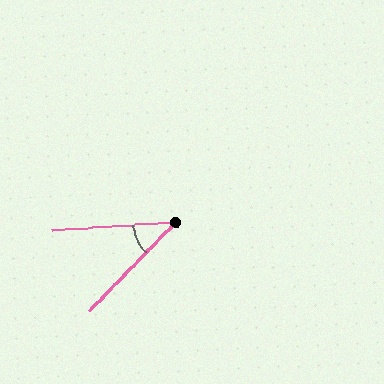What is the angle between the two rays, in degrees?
Approximately 42 degrees.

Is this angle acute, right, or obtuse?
It is acute.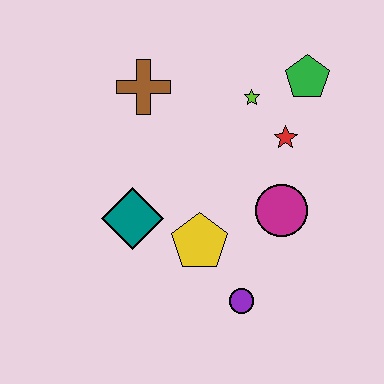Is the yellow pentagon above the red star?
No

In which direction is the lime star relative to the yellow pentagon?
The lime star is above the yellow pentagon.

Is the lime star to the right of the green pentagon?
No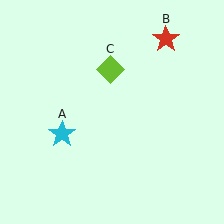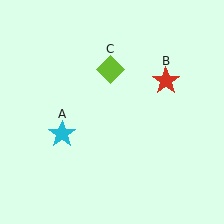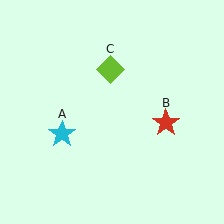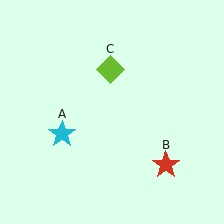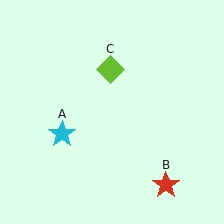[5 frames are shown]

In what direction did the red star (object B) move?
The red star (object B) moved down.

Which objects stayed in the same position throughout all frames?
Cyan star (object A) and lime diamond (object C) remained stationary.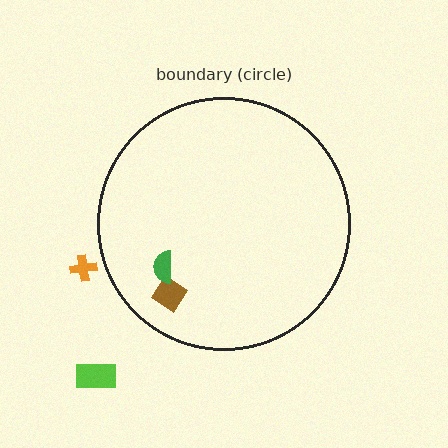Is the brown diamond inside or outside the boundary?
Inside.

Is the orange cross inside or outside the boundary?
Outside.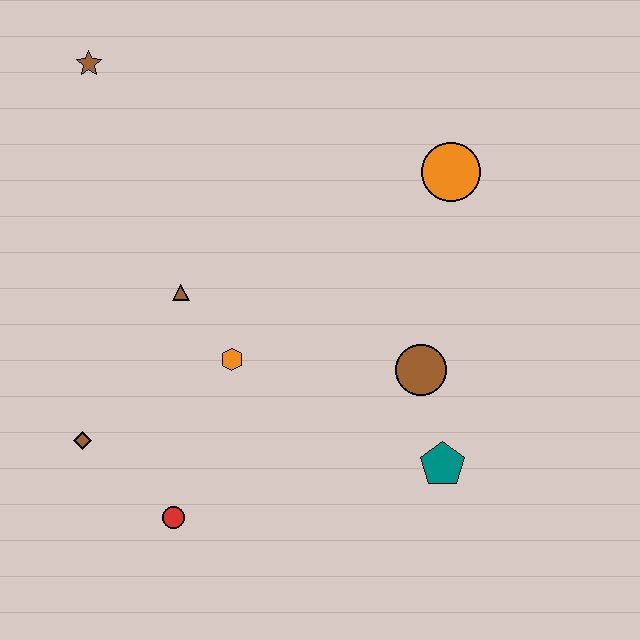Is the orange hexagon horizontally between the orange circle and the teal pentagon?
No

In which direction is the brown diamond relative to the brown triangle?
The brown diamond is below the brown triangle.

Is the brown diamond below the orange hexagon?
Yes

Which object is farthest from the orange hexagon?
The brown star is farthest from the orange hexagon.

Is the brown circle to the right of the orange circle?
No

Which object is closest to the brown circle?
The teal pentagon is closest to the brown circle.